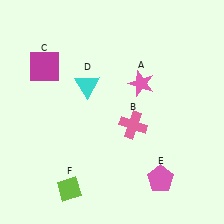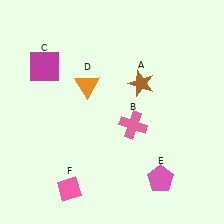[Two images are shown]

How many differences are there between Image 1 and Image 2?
There are 3 differences between the two images.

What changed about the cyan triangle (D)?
In Image 1, D is cyan. In Image 2, it changed to orange.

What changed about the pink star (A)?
In Image 1, A is pink. In Image 2, it changed to brown.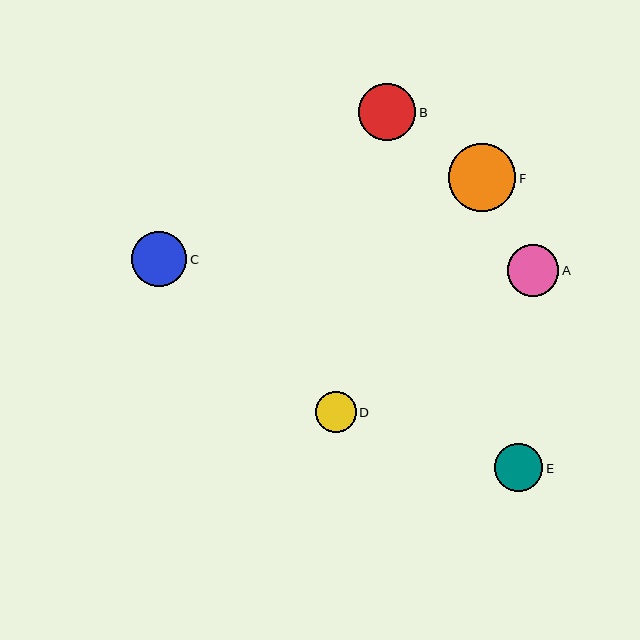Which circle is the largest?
Circle F is the largest with a size of approximately 67 pixels.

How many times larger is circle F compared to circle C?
Circle F is approximately 1.2 times the size of circle C.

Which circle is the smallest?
Circle D is the smallest with a size of approximately 41 pixels.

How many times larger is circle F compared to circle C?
Circle F is approximately 1.2 times the size of circle C.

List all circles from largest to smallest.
From largest to smallest: F, B, C, A, E, D.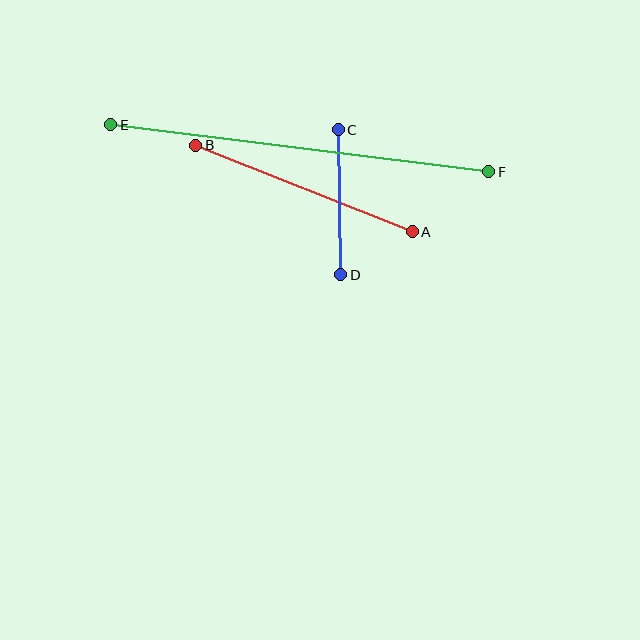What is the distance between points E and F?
The distance is approximately 381 pixels.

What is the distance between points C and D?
The distance is approximately 145 pixels.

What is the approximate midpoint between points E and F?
The midpoint is at approximately (300, 148) pixels.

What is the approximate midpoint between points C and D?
The midpoint is at approximately (340, 202) pixels.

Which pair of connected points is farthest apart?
Points E and F are farthest apart.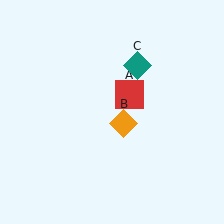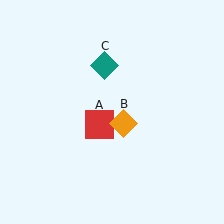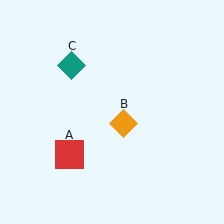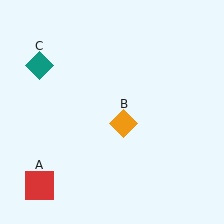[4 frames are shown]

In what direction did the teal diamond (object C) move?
The teal diamond (object C) moved left.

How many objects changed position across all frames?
2 objects changed position: red square (object A), teal diamond (object C).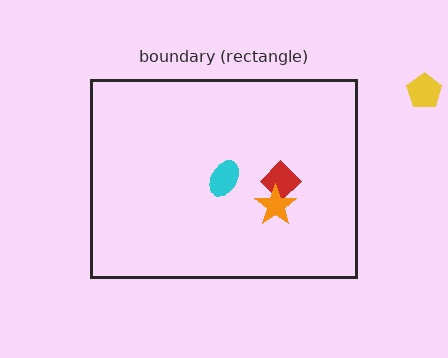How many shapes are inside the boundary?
3 inside, 1 outside.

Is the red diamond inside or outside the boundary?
Inside.